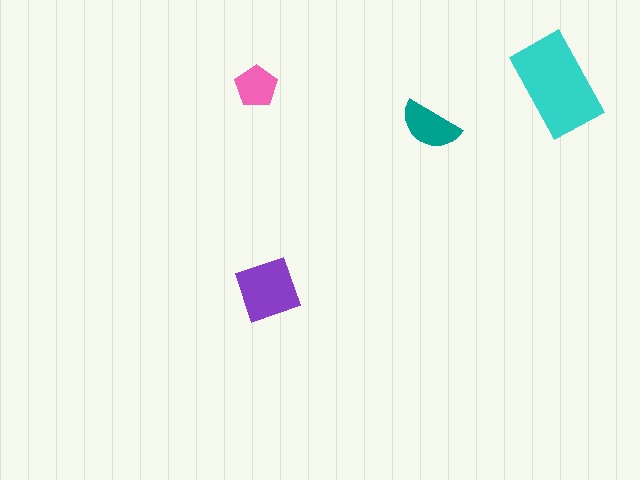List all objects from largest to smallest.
The cyan rectangle, the purple square, the teal semicircle, the pink pentagon.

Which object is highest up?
The cyan rectangle is topmost.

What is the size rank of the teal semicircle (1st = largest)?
3rd.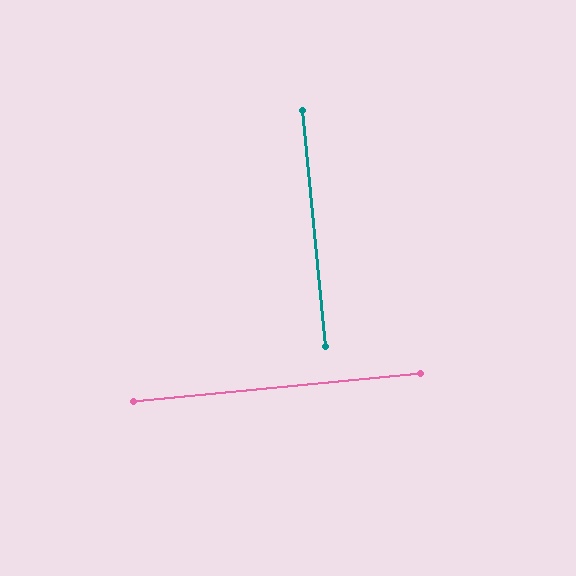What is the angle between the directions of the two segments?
Approximately 90 degrees.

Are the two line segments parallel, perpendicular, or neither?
Perpendicular — they meet at approximately 90°.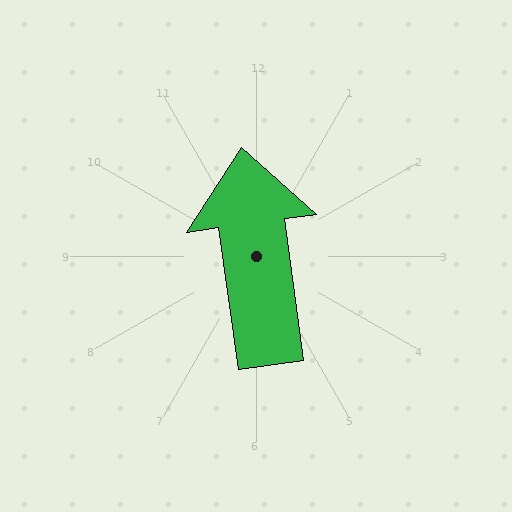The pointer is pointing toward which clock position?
Roughly 12 o'clock.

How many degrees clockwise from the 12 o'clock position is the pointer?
Approximately 352 degrees.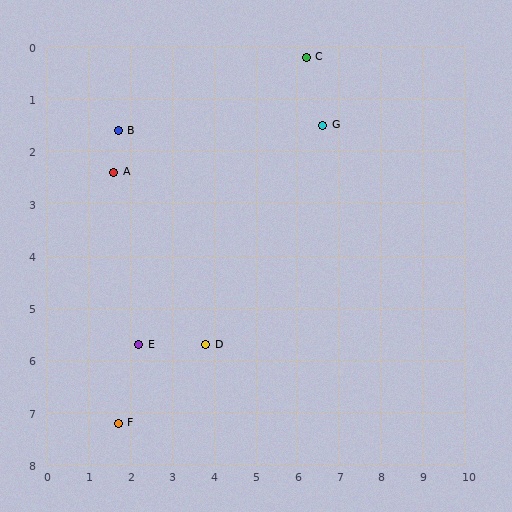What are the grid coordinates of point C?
Point C is at approximately (6.2, 0.2).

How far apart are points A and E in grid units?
Points A and E are about 3.4 grid units apart.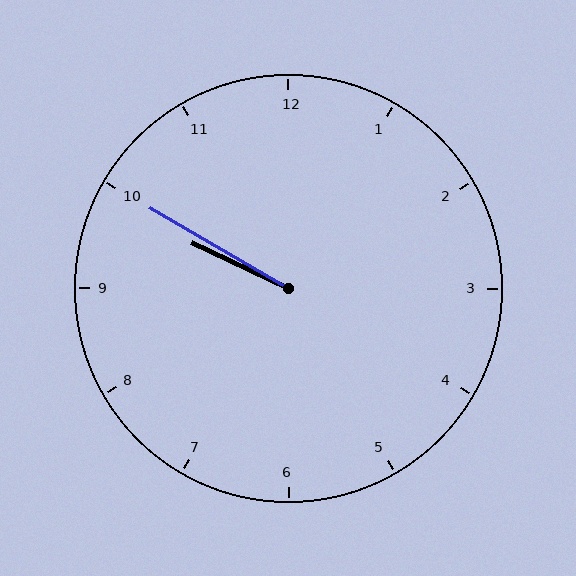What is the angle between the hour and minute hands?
Approximately 5 degrees.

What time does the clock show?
9:50.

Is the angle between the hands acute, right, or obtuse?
It is acute.